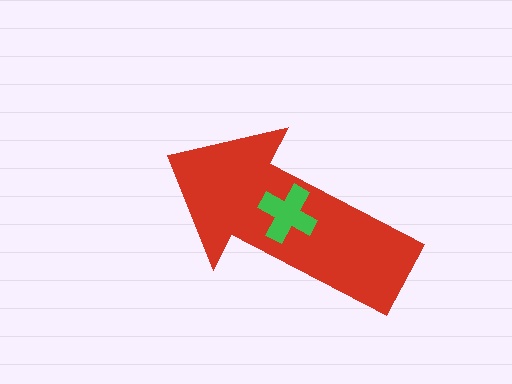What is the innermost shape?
The green cross.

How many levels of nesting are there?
2.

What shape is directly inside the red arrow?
The green cross.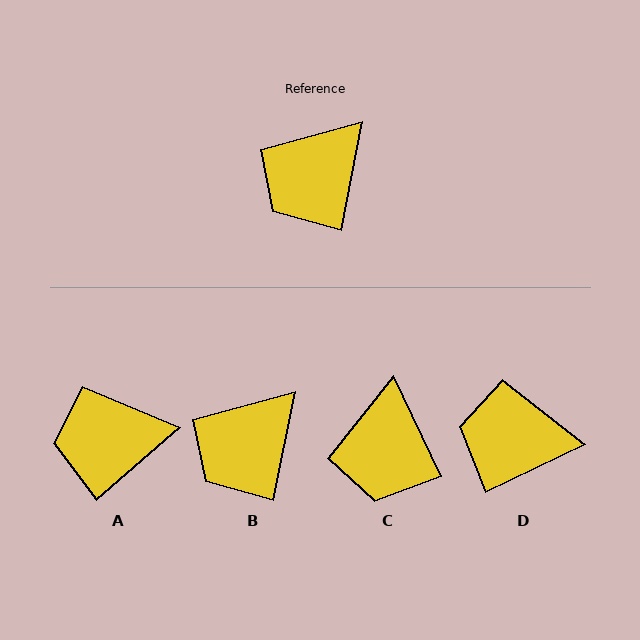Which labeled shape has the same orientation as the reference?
B.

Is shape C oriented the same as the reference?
No, it is off by about 37 degrees.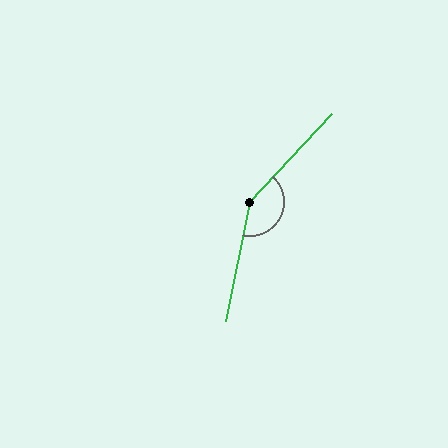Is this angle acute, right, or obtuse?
It is obtuse.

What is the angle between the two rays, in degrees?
Approximately 149 degrees.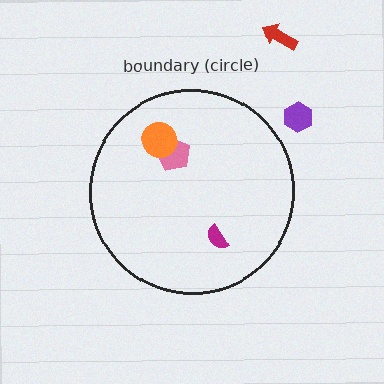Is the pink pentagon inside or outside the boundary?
Inside.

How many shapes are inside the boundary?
3 inside, 2 outside.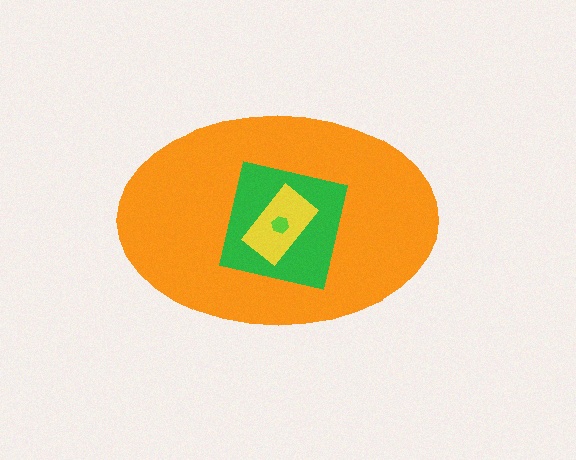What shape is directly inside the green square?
The yellow rectangle.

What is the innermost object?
The lime hexagon.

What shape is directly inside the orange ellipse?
The green square.